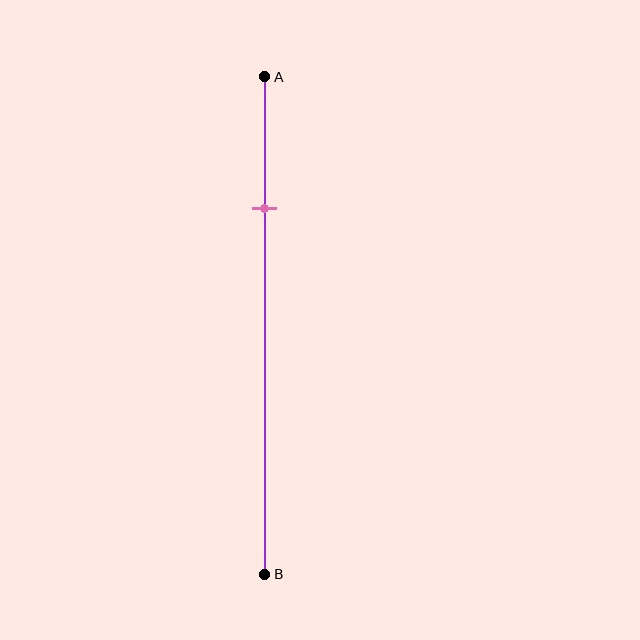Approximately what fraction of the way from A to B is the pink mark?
The pink mark is approximately 25% of the way from A to B.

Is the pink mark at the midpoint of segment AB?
No, the mark is at about 25% from A, not at the 50% midpoint.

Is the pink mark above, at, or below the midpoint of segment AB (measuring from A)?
The pink mark is above the midpoint of segment AB.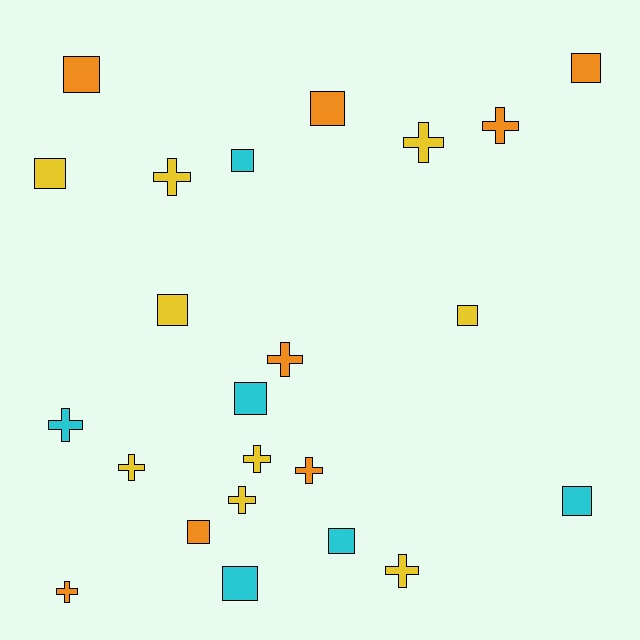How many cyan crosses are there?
There is 1 cyan cross.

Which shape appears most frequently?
Square, with 12 objects.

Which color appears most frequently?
Yellow, with 9 objects.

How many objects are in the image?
There are 23 objects.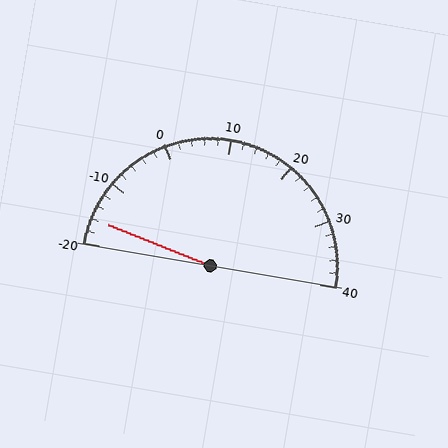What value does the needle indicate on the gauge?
The needle indicates approximately -16.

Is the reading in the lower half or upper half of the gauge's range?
The reading is in the lower half of the range (-20 to 40).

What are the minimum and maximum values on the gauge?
The gauge ranges from -20 to 40.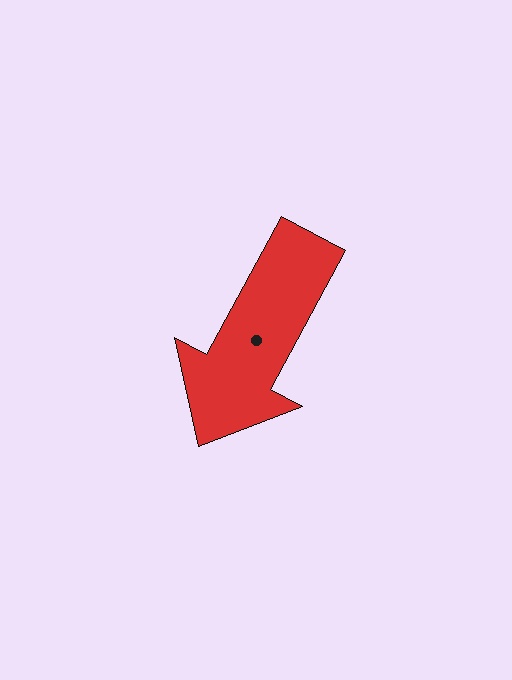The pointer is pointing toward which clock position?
Roughly 7 o'clock.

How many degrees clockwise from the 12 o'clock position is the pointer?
Approximately 209 degrees.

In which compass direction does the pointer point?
Southwest.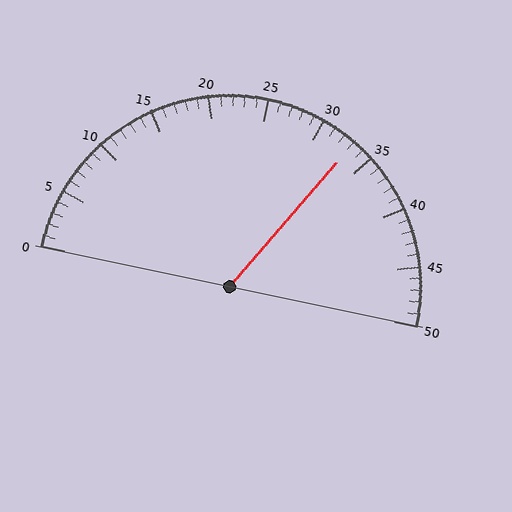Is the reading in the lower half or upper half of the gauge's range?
The reading is in the upper half of the range (0 to 50).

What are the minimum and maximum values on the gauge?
The gauge ranges from 0 to 50.